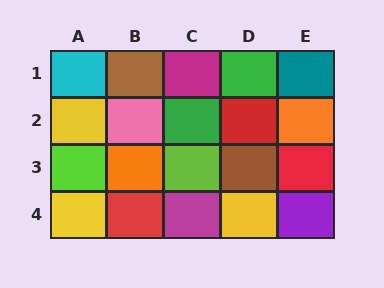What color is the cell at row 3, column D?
Brown.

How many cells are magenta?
2 cells are magenta.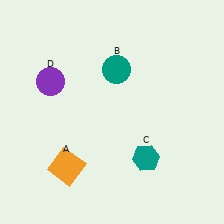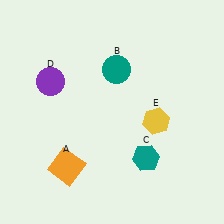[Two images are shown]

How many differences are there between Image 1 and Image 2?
There is 1 difference between the two images.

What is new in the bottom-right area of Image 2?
A yellow hexagon (E) was added in the bottom-right area of Image 2.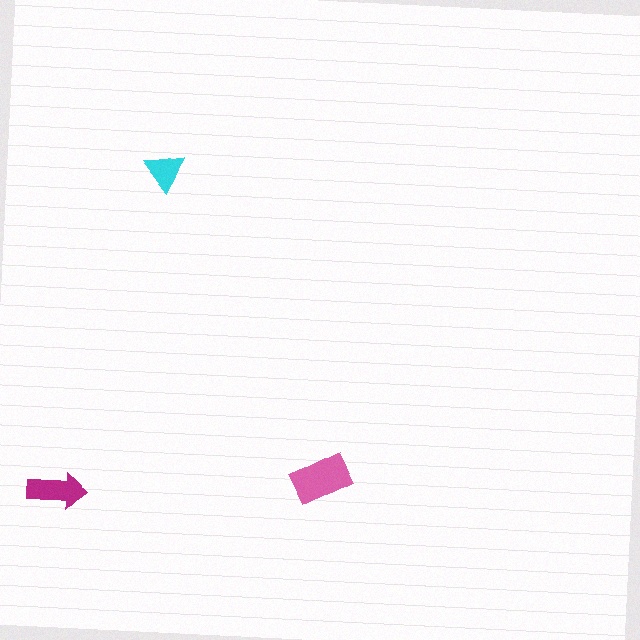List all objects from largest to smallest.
The pink rectangle, the magenta arrow, the cyan triangle.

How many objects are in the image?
There are 3 objects in the image.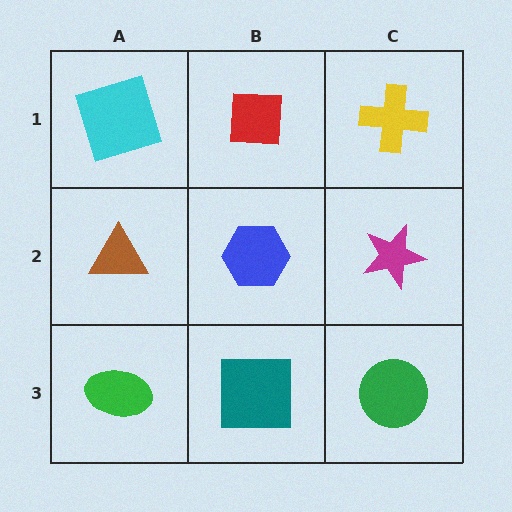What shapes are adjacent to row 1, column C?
A magenta star (row 2, column C), a red square (row 1, column B).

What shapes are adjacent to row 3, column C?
A magenta star (row 2, column C), a teal square (row 3, column B).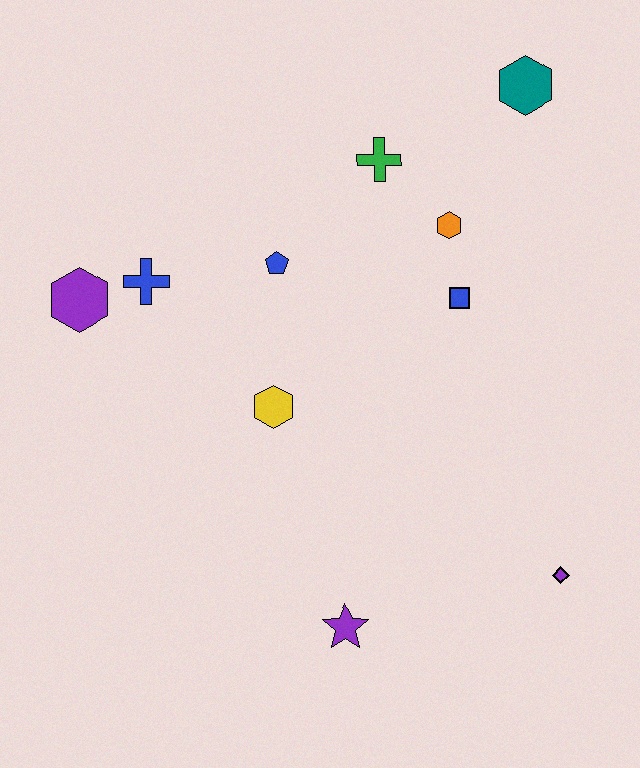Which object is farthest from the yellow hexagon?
The teal hexagon is farthest from the yellow hexagon.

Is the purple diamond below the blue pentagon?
Yes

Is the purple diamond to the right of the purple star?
Yes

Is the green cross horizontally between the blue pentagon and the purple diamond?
Yes